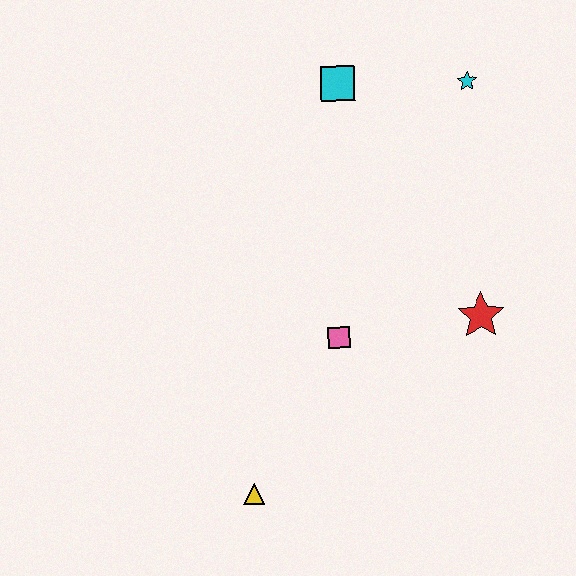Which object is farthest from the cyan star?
The yellow triangle is farthest from the cyan star.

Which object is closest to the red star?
The pink square is closest to the red star.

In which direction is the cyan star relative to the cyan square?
The cyan star is to the right of the cyan square.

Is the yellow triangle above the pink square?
No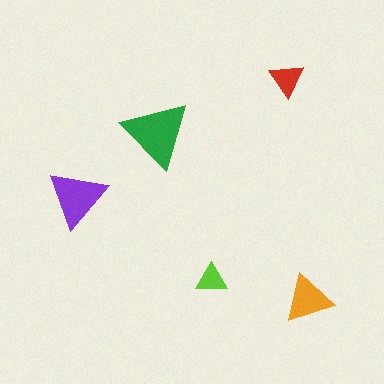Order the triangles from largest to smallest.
the green one, the purple one, the orange one, the red one, the lime one.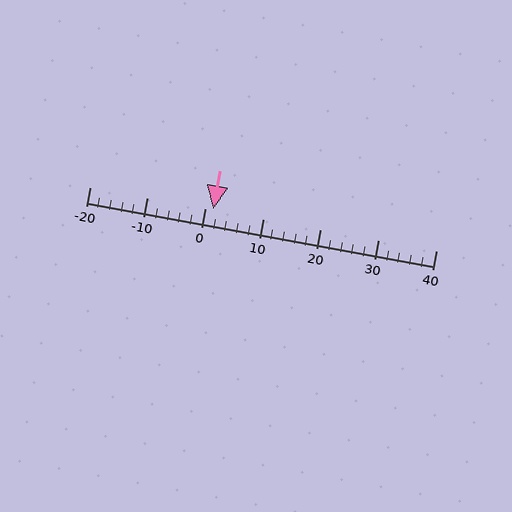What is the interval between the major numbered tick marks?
The major tick marks are spaced 10 units apart.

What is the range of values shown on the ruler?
The ruler shows values from -20 to 40.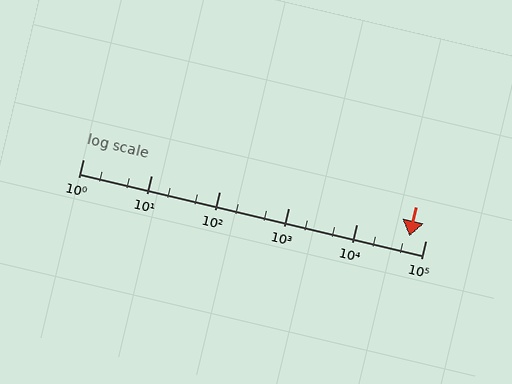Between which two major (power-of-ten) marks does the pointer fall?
The pointer is between 10000 and 100000.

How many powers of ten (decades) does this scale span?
The scale spans 5 decades, from 1 to 100000.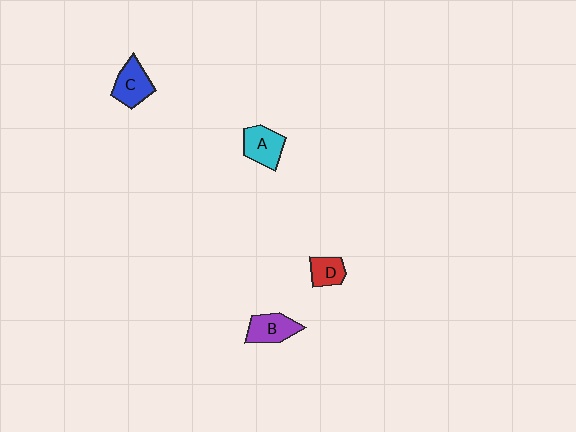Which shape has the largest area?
Shape C (blue).